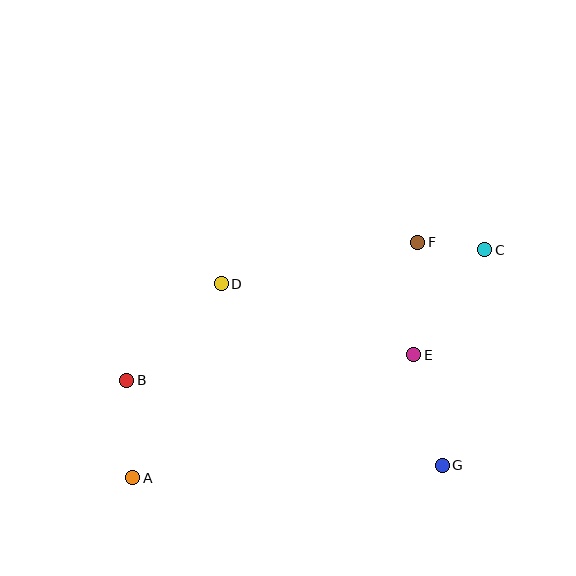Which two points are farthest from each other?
Points A and C are farthest from each other.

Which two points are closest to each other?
Points C and F are closest to each other.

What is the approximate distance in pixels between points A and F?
The distance between A and F is approximately 369 pixels.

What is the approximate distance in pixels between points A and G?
The distance between A and G is approximately 310 pixels.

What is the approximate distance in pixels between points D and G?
The distance between D and G is approximately 286 pixels.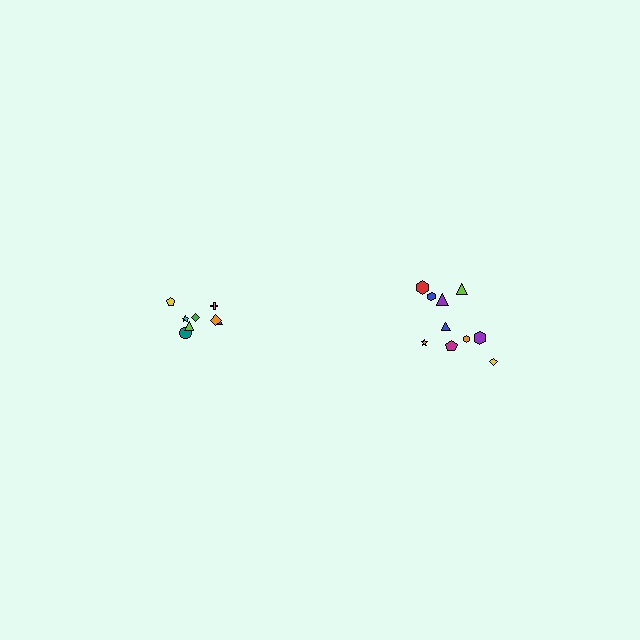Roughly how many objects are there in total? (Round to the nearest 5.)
Roughly 20 objects in total.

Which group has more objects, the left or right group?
The right group.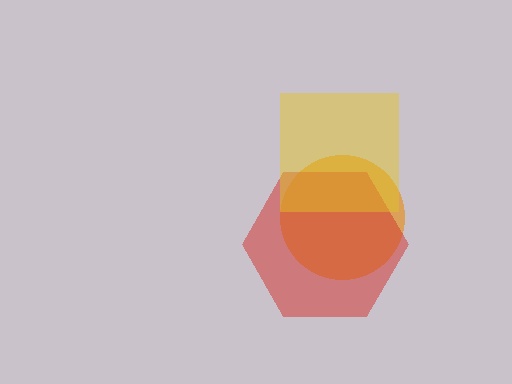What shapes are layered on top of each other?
The layered shapes are: an orange circle, a red hexagon, a yellow square.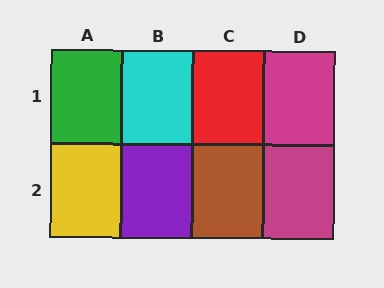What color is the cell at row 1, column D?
Magenta.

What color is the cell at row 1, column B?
Cyan.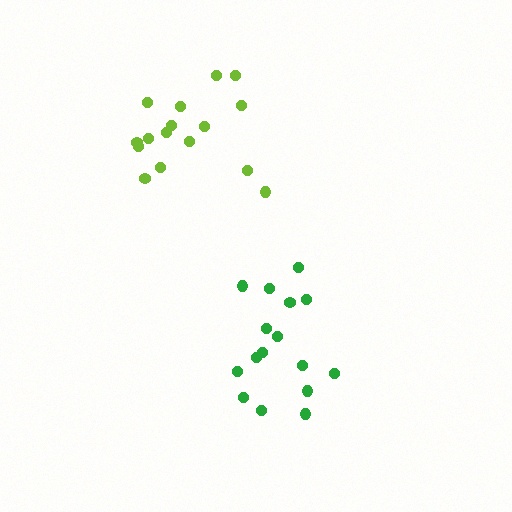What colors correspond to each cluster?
The clusters are colored: green, lime.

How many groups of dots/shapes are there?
There are 2 groups.